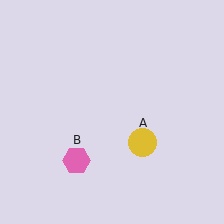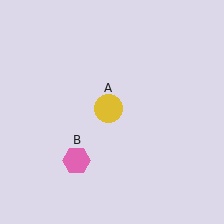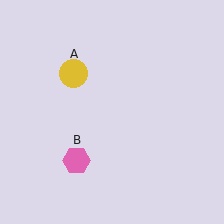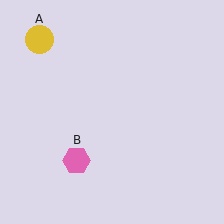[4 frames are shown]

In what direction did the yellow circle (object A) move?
The yellow circle (object A) moved up and to the left.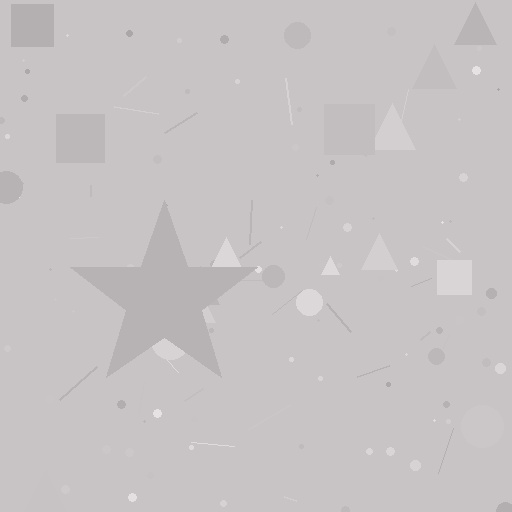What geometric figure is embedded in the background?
A star is embedded in the background.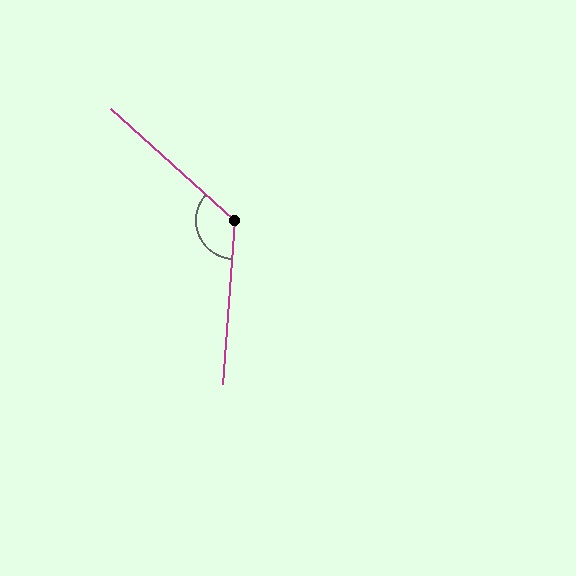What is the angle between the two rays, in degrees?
Approximately 128 degrees.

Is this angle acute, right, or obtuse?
It is obtuse.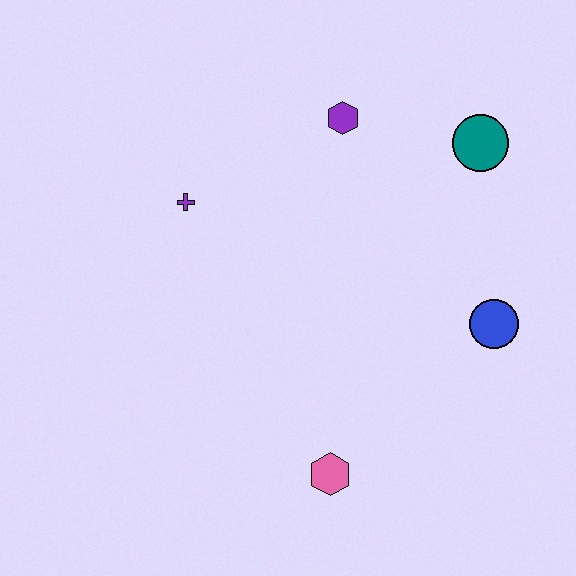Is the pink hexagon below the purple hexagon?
Yes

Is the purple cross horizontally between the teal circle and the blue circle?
No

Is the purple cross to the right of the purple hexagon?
No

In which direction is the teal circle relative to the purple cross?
The teal circle is to the right of the purple cross.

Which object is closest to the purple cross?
The purple hexagon is closest to the purple cross.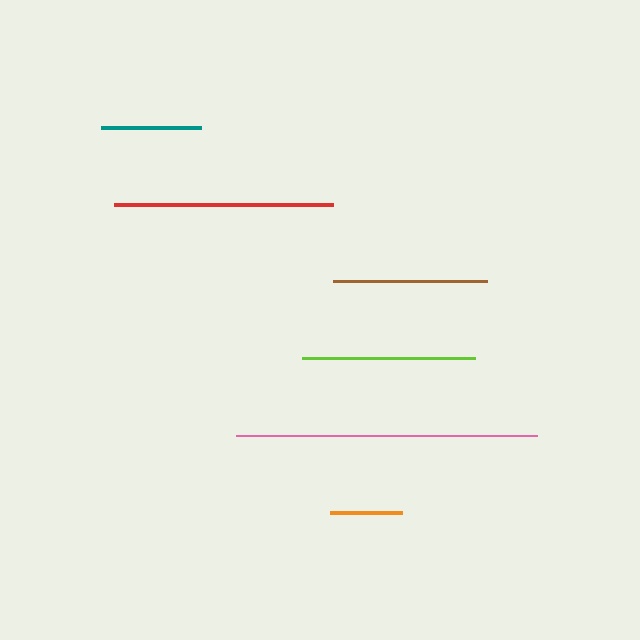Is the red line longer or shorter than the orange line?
The red line is longer than the orange line.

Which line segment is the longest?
The pink line is the longest at approximately 301 pixels.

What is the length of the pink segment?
The pink segment is approximately 301 pixels long.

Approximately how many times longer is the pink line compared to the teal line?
The pink line is approximately 3.0 times the length of the teal line.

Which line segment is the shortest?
The orange line is the shortest at approximately 72 pixels.